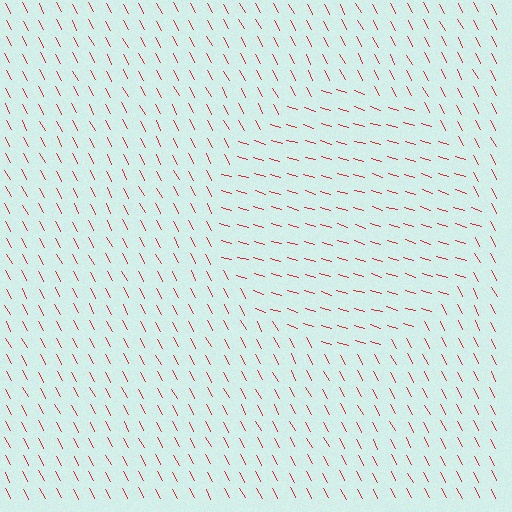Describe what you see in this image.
The image is filled with small red line segments. A circle region in the image has lines oriented differently from the surrounding lines, creating a visible texture boundary.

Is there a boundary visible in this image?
Yes, there is a texture boundary formed by a change in line orientation.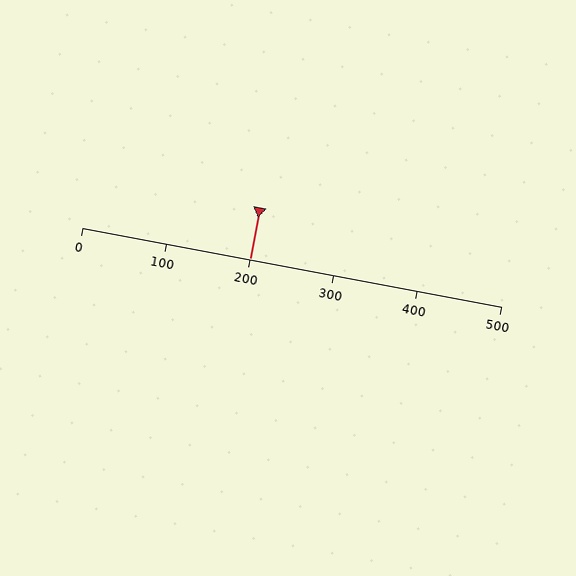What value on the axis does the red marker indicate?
The marker indicates approximately 200.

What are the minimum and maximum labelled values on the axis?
The axis runs from 0 to 500.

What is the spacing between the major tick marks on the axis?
The major ticks are spaced 100 apart.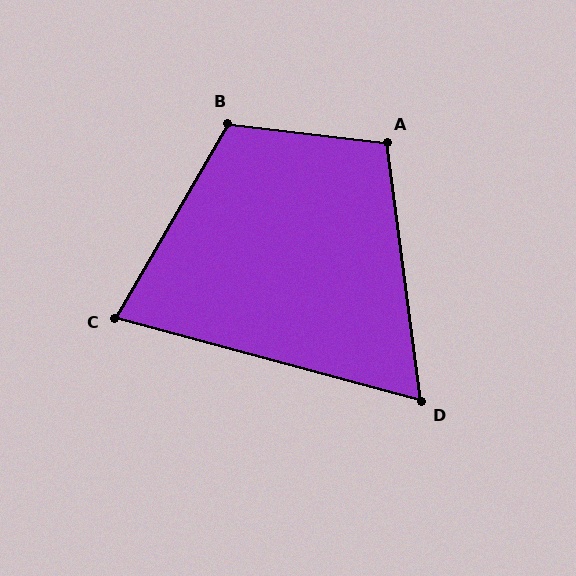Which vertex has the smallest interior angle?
D, at approximately 67 degrees.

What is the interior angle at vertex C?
Approximately 75 degrees (acute).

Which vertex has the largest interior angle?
B, at approximately 113 degrees.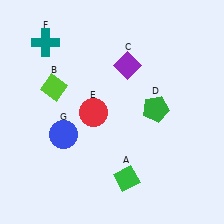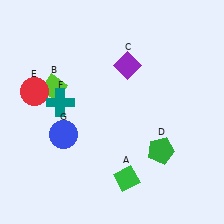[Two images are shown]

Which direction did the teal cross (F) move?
The teal cross (F) moved down.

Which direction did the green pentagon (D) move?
The green pentagon (D) moved down.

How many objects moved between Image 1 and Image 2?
3 objects moved between the two images.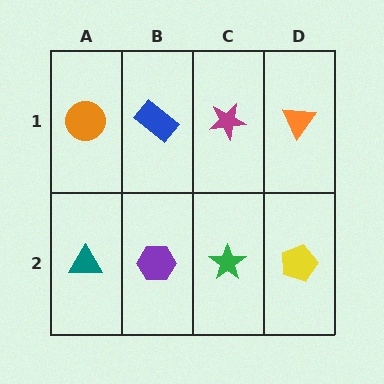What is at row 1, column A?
An orange circle.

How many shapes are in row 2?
4 shapes.